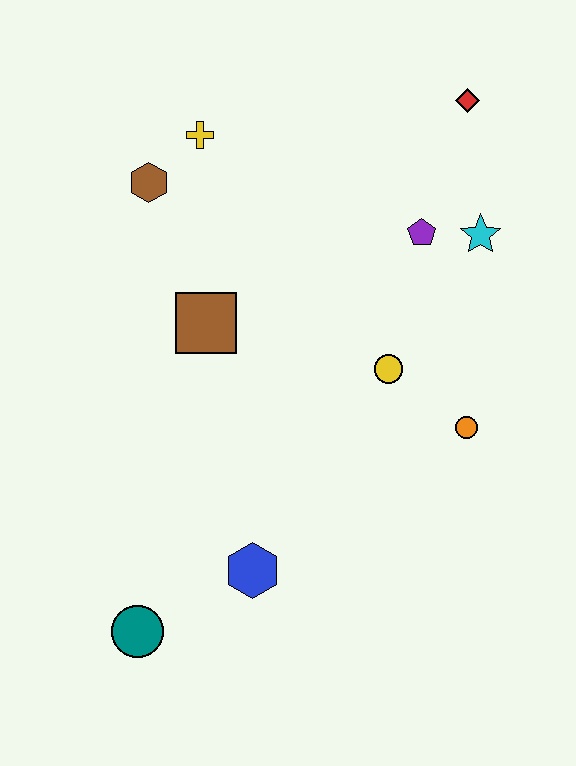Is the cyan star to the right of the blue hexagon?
Yes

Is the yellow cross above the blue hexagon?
Yes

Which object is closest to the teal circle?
The blue hexagon is closest to the teal circle.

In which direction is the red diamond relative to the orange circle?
The red diamond is above the orange circle.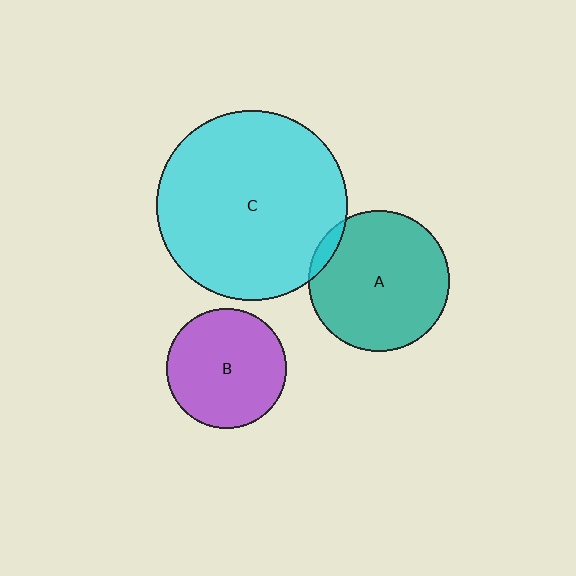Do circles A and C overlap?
Yes.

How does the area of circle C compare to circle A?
Approximately 1.8 times.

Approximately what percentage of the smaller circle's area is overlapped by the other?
Approximately 5%.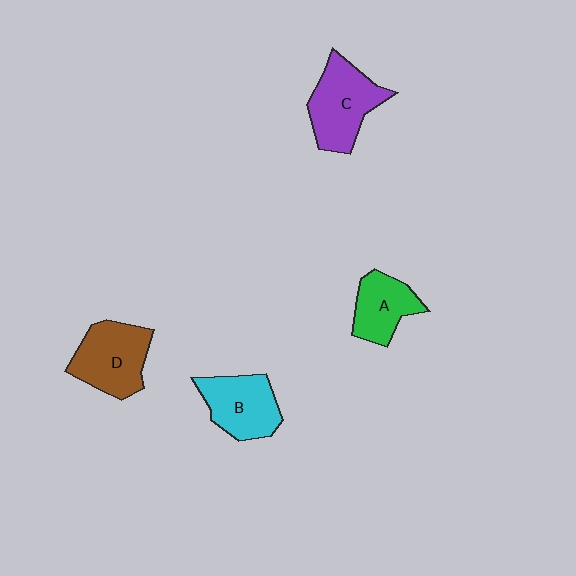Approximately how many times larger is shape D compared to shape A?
Approximately 1.3 times.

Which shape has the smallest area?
Shape A (green).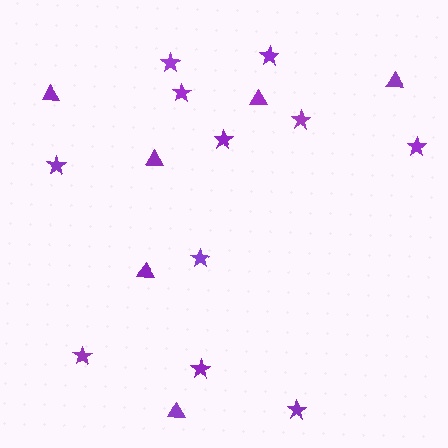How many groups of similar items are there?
There are 2 groups: one group of triangles (6) and one group of stars (11).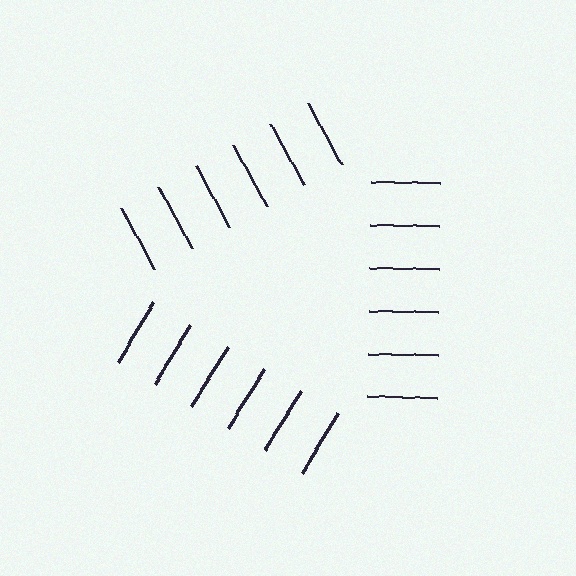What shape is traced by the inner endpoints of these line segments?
An illusory triangle — the line segments terminate on its edges but no continuous stroke is drawn.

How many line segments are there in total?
18 — 6 along each of the 3 edges.